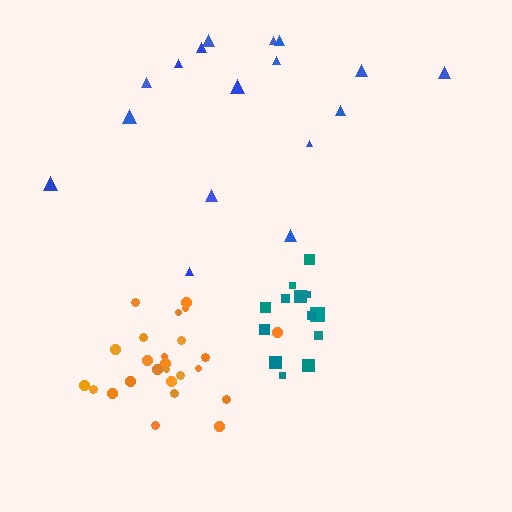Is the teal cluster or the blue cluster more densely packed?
Teal.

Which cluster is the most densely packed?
Orange.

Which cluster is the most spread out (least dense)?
Blue.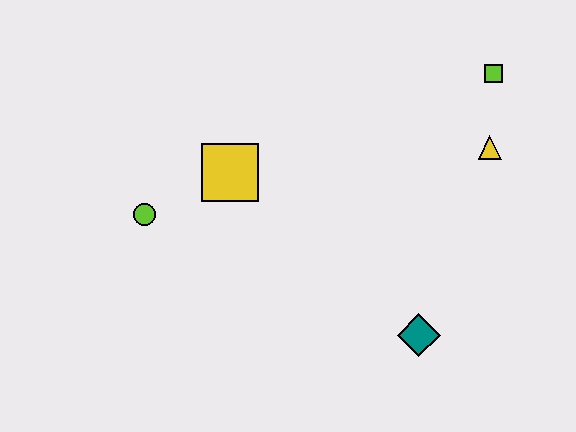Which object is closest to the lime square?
The yellow triangle is closest to the lime square.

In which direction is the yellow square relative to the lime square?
The yellow square is to the left of the lime square.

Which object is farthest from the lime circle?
The lime square is farthest from the lime circle.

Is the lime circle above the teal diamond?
Yes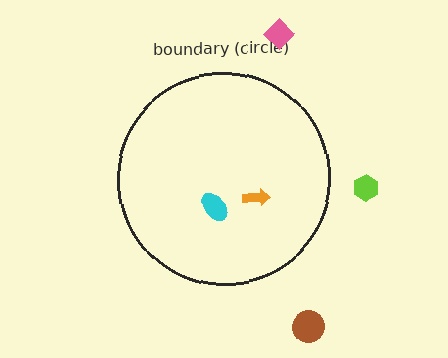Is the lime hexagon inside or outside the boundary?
Outside.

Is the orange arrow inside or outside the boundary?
Inside.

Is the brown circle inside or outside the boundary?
Outside.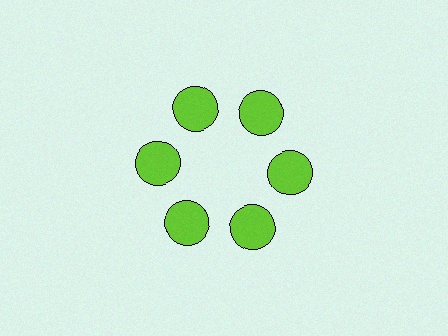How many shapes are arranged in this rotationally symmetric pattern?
There are 6 shapes, arranged in 6 groups of 1.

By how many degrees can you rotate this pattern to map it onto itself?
The pattern maps onto itself every 60 degrees of rotation.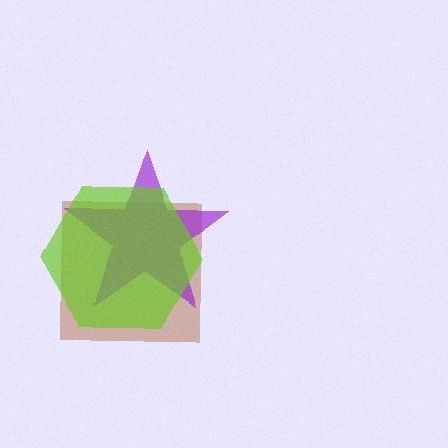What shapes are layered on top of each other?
The layered shapes are: a brown square, a purple star, a lime hexagon.